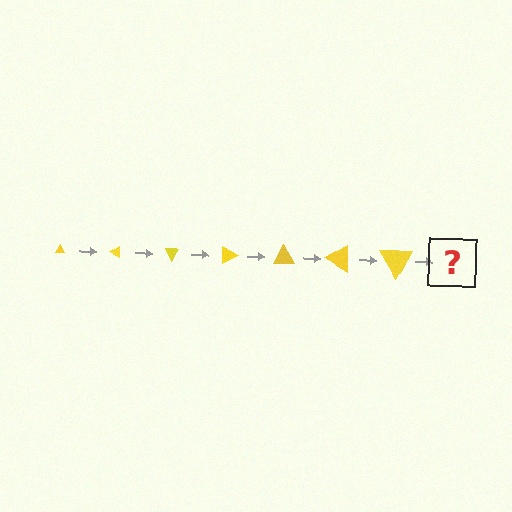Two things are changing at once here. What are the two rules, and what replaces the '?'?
The two rules are that the triangle grows larger each step and it rotates 30 degrees each step. The '?' should be a triangle, larger than the previous one and rotated 210 degrees from the start.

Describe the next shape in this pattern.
It should be a triangle, larger than the previous one and rotated 210 degrees from the start.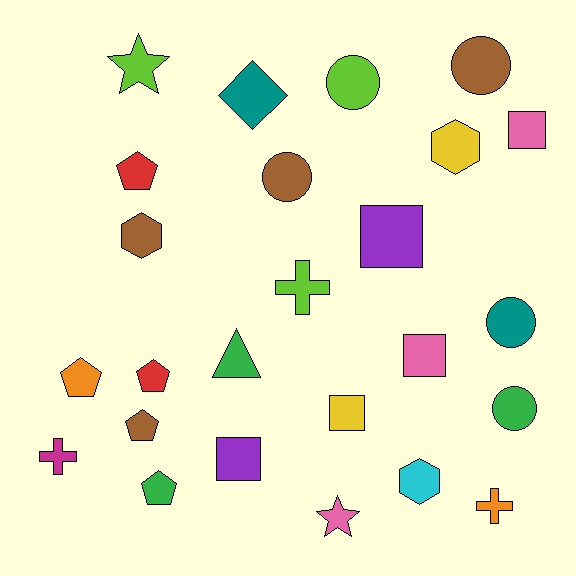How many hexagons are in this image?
There are 3 hexagons.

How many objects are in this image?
There are 25 objects.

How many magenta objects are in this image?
There is 1 magenta object.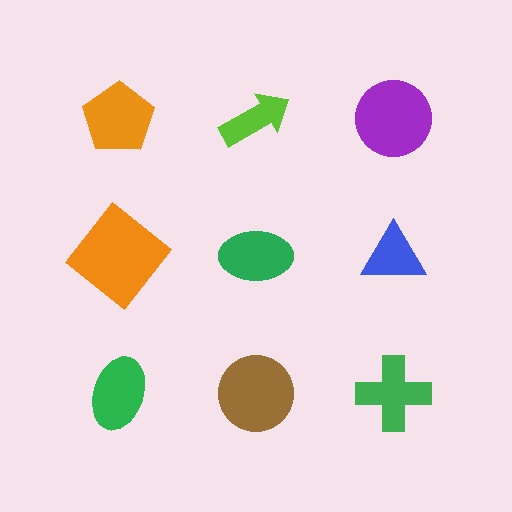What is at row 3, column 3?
A green cross.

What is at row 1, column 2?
A lime arrow.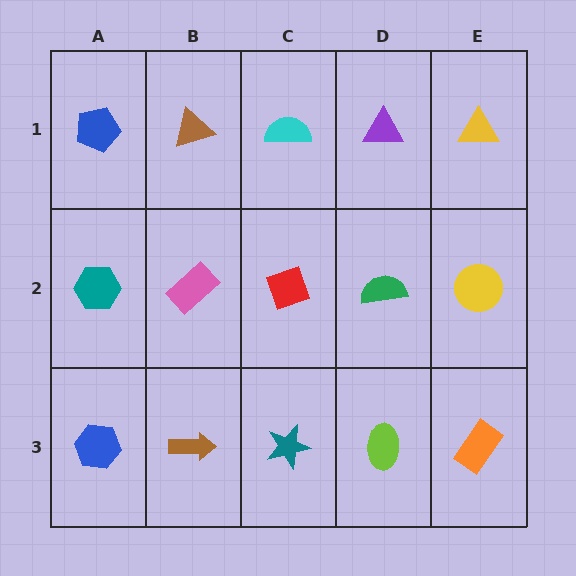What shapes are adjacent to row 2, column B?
A brown triangle (row 1, column B), a brown arrow (row 3, column B), a teal hexagon (row 2, column A), a red diamond (row 2, column C).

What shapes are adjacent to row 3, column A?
A teal hexagon (row 2, column A), a brown arrow (row 3, column B).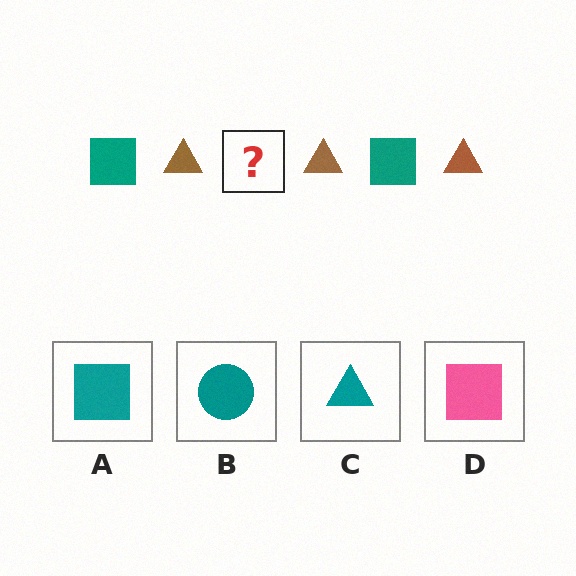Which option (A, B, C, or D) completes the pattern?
A.